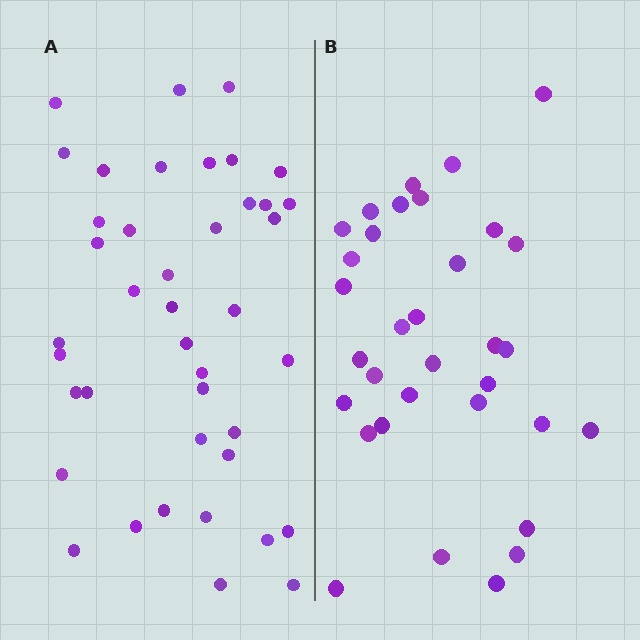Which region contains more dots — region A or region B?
Region A (the left region) has more dots.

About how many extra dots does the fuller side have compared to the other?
Region A has roughly 8 or so more dots than region B.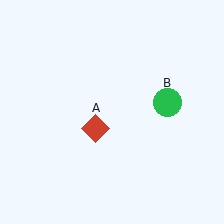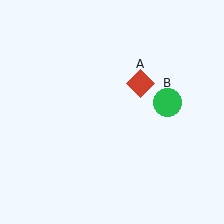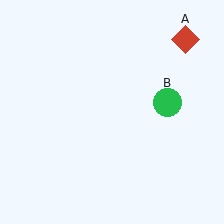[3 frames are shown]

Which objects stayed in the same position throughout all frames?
Green circle (object B) remained stationary.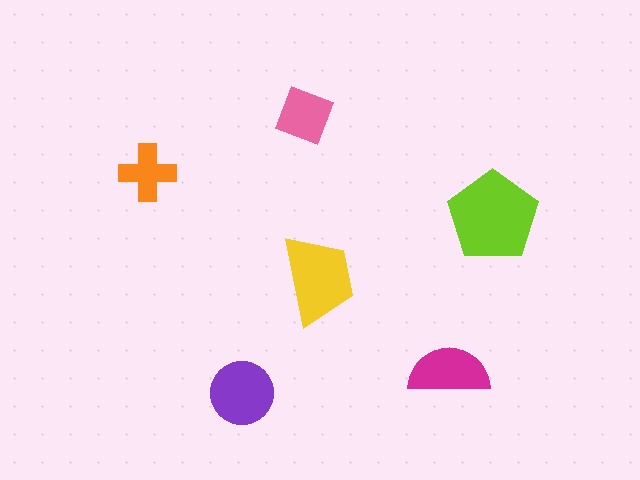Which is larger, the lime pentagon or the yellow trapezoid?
The lime pentagon.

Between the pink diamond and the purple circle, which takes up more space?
The purple circle.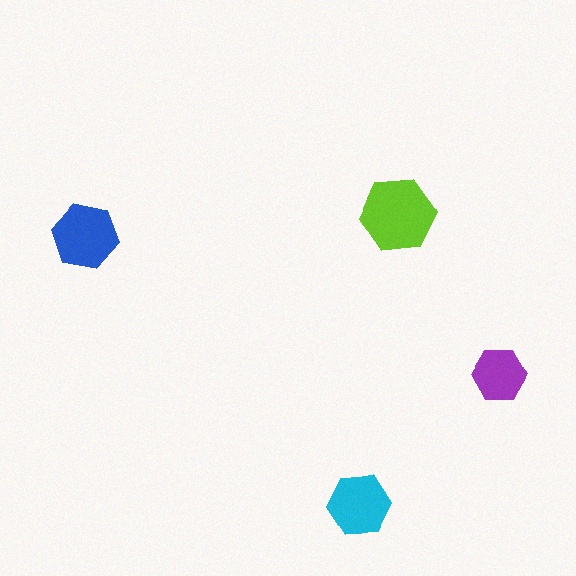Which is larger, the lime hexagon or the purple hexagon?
The lime one.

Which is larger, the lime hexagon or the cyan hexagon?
The lime one.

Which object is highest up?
The lime hexagon is topmost.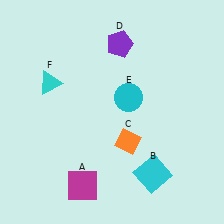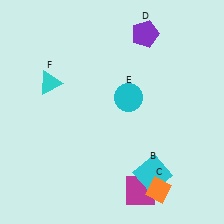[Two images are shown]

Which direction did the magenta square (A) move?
The magenta square (A) moved right.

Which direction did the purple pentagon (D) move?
The purple pentagon (D) moved right.